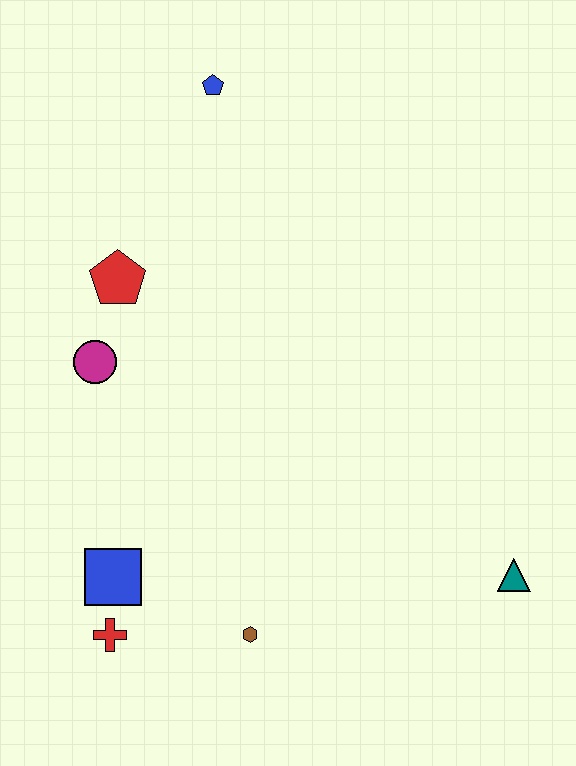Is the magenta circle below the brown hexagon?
No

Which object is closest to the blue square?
The red cross is closest to the blue square.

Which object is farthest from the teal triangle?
The blue pentagon is farthest from the teal triangle.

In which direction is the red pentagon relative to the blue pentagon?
The red pentagon is below the blue pentagon.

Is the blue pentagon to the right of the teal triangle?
No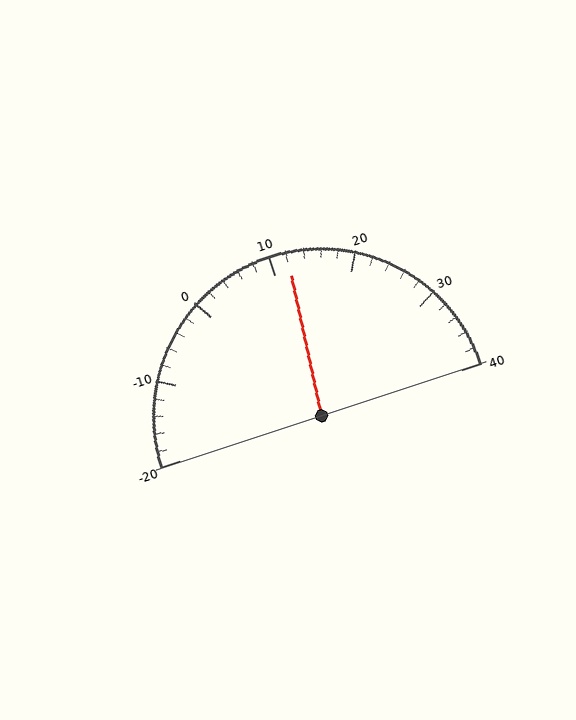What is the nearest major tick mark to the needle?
The nearest major tick mark is 10.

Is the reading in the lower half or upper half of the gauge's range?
The reading is in the upper half of the range (-20 to 40).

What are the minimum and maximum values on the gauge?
The gauge ranges from -20 to 40.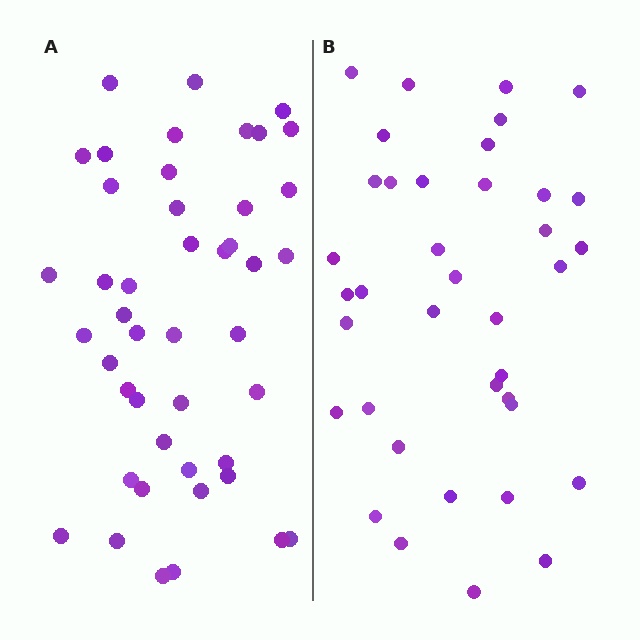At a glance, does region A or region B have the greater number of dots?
Region A (the left region) has more dots.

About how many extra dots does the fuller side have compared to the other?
Region A has roughly 8 or so more dots than region B.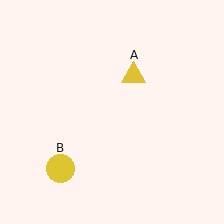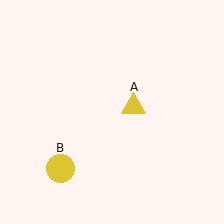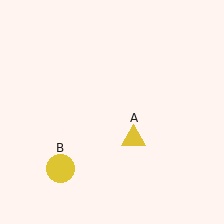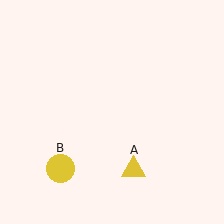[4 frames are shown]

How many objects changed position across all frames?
1 object changed position: yellow triangle (object A).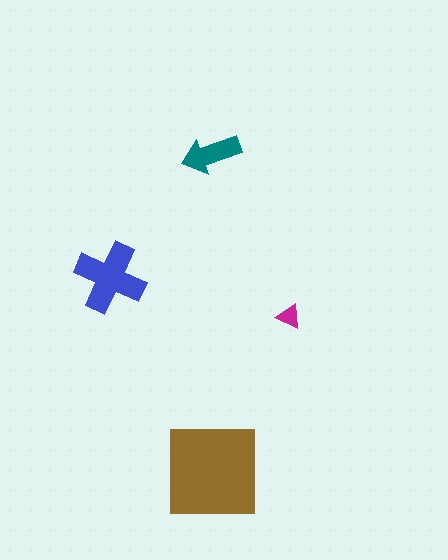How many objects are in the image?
There are 4 objects in the image.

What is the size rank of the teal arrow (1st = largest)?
3rd.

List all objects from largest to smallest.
The brown square, the blue cross, the teal arrow, the magenta triangle.